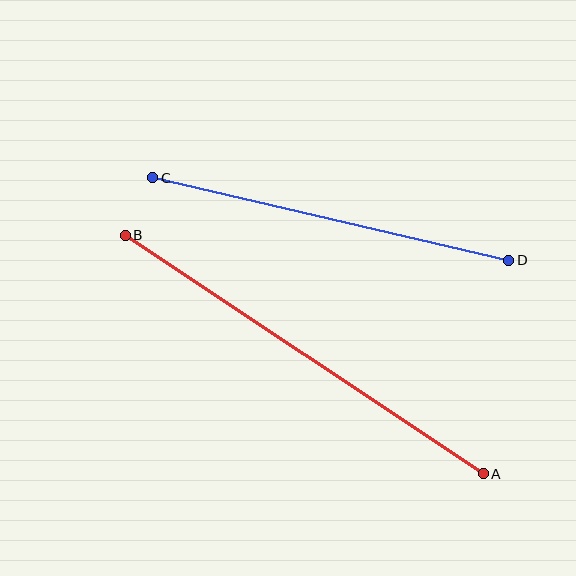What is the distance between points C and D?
The distance is approximately 365 pixels.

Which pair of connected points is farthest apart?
Points A and B are farthest apart.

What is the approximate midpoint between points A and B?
The midpoint is at approximately (304, 355) pixels.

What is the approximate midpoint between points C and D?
The midpoint is at approximately (331, 219) pixels.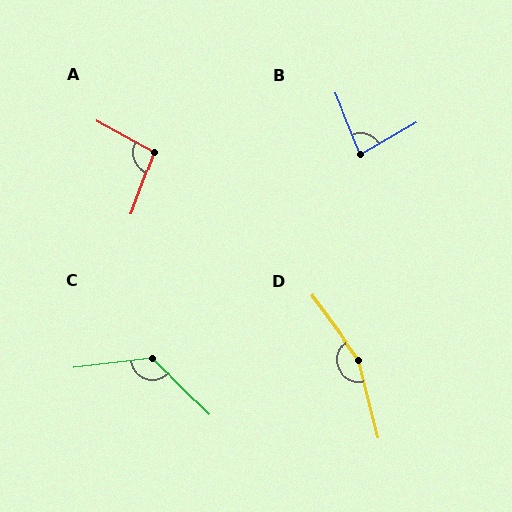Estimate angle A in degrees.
Approximately 99 degrees.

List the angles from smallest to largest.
B (81°), A (99°), C (129°), D (158°).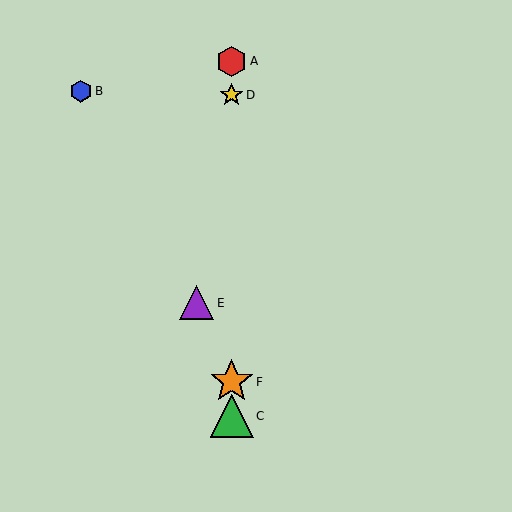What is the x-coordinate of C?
Object C is at x≈232.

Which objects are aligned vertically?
Objects A, C, D, F are aligned vertically.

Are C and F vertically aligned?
Yes, both are at x≈232.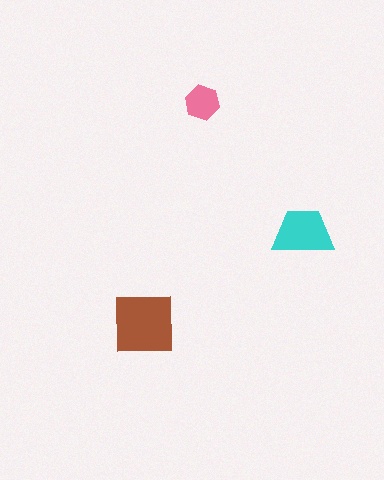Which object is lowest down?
The brown square is bottommost.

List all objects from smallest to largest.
The pink hexagon, the cyan trapezoid, the brown square.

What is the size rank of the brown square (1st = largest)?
1st.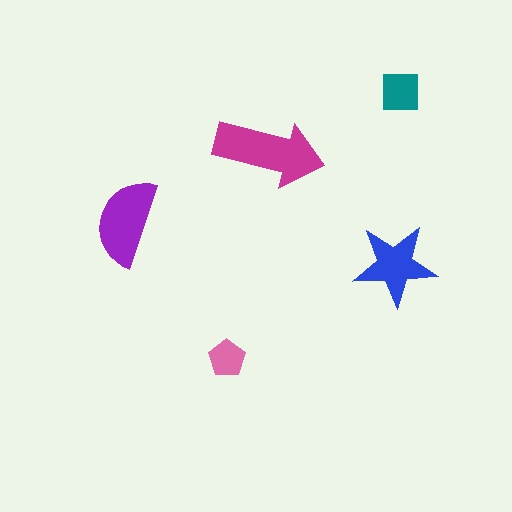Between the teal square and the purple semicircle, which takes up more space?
The purple semicircle.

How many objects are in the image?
There are 5 objects in the image.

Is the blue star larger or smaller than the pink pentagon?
Larger.